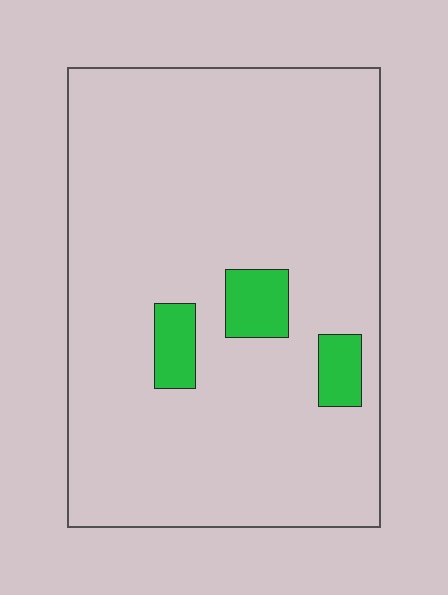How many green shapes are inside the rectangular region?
3.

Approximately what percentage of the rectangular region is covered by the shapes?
Approximately 10%.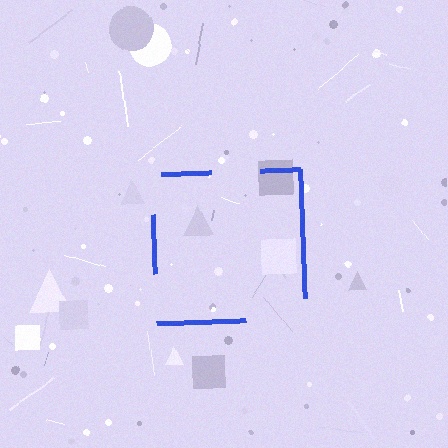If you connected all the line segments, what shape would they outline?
They would outline a square.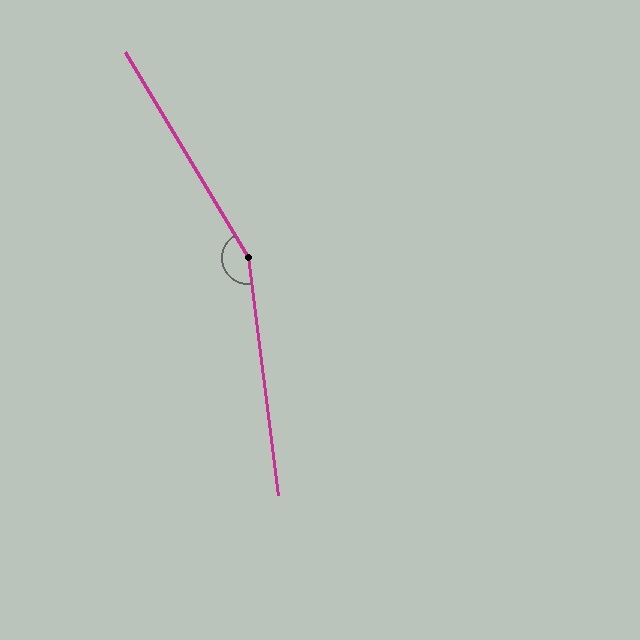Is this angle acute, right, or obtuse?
It is obtuse.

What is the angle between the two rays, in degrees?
Approximately 156 degrees.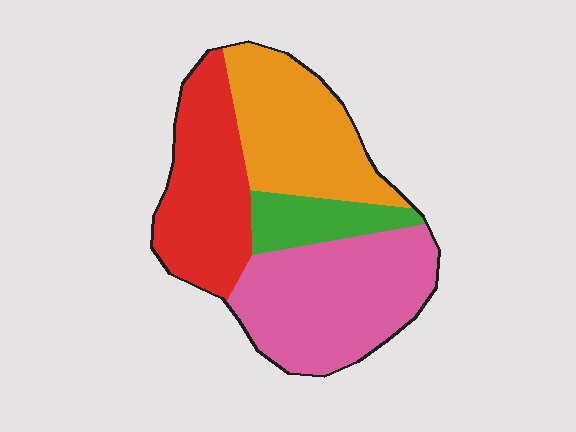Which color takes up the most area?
Pink, at roughly 35%.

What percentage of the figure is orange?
Orange takes up about one quarter (1/4) of the figure.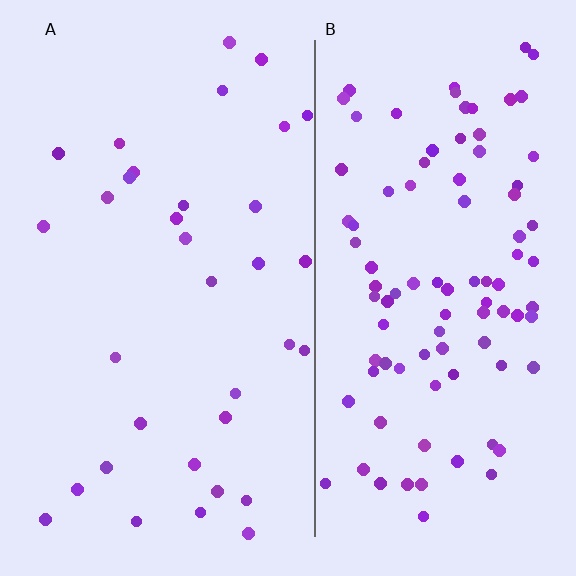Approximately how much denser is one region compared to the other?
Approximately 2.9× — region B over region A.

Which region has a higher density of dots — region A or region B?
B (the right).